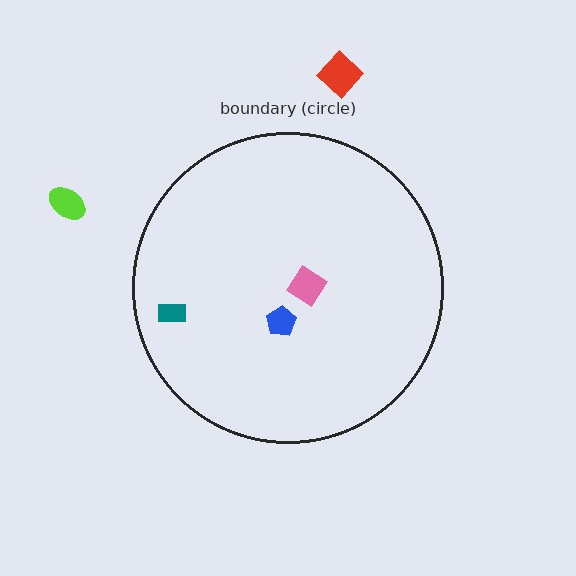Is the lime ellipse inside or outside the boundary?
Outside.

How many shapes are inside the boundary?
3 inside, 2 outside.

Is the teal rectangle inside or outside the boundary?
Inside.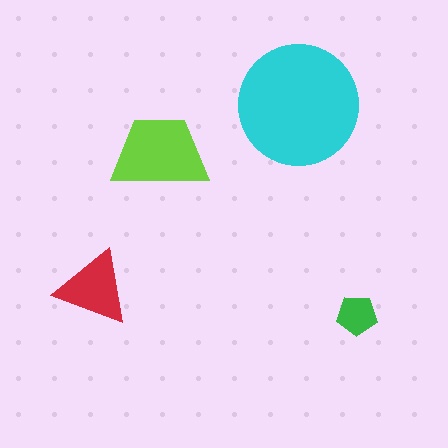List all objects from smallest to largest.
The green pentagon, the red triangle, the lime trapezoid, the cyan circle.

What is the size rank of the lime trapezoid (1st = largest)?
2nd.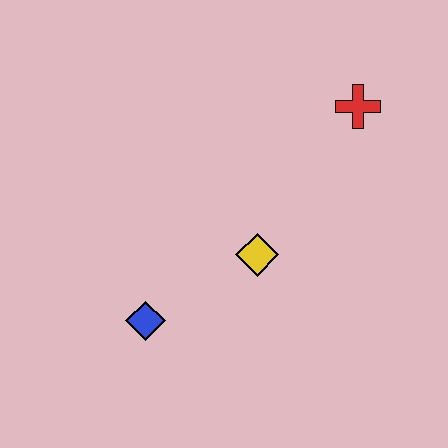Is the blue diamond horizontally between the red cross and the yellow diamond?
No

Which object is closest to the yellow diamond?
The blue diamond is closest to the yellow diamond.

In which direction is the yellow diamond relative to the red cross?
The yellow diamond is below the red cross.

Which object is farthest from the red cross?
The blue diamond is farthest from the red cross.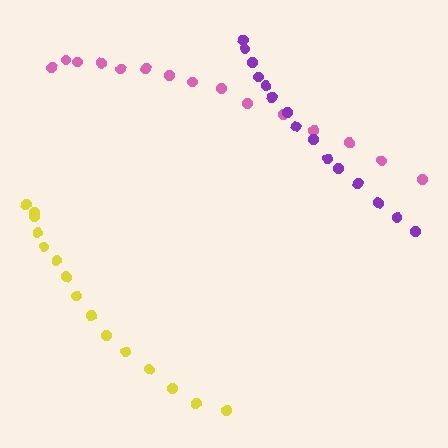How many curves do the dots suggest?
There are 3 distinct paths.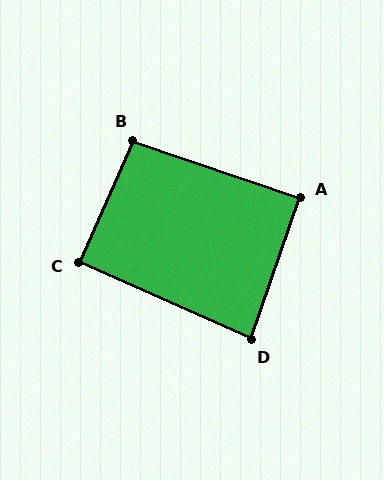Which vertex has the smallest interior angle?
D, at approximately 85 degrees.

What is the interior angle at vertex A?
Approximately 90 degrees (approximately right).